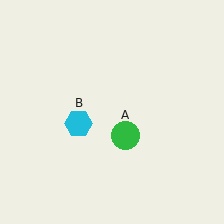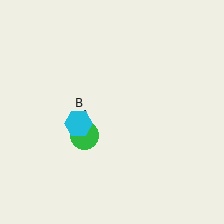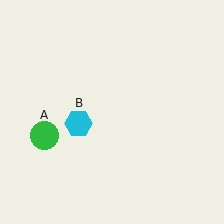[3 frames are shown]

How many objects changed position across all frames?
1 object changed position: green circle (object A).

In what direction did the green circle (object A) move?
The green circle (object A) moved left.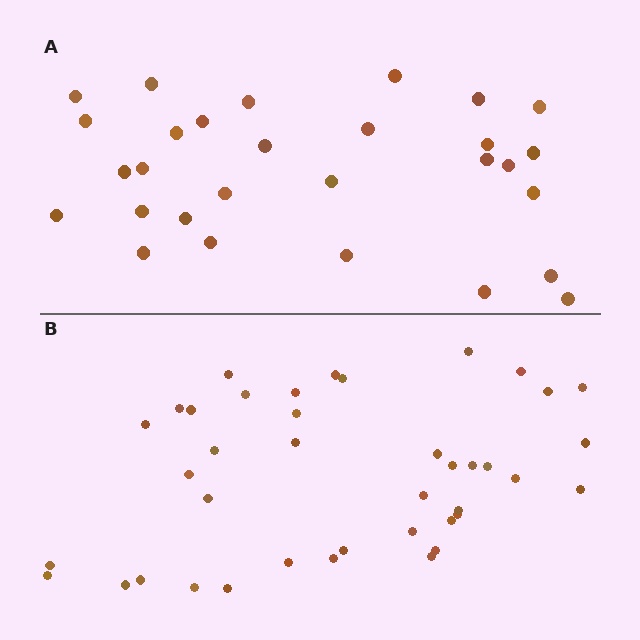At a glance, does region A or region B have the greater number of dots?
Region B (the bottom region) has more dots.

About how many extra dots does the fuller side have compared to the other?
Region B has roughly 12 or so more dots than region A.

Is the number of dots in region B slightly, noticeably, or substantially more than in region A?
Region B has noticeably more, but not dramatically so. The ratio is roughly 1.4 to 1.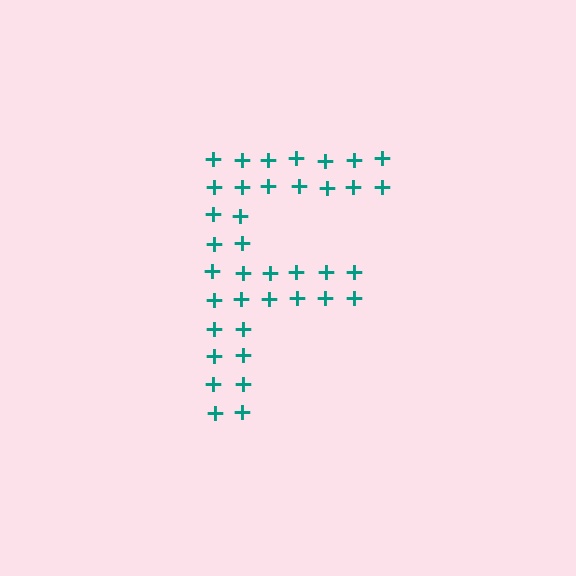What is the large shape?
The large shape is the letter F.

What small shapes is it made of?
It is made of small plus signs.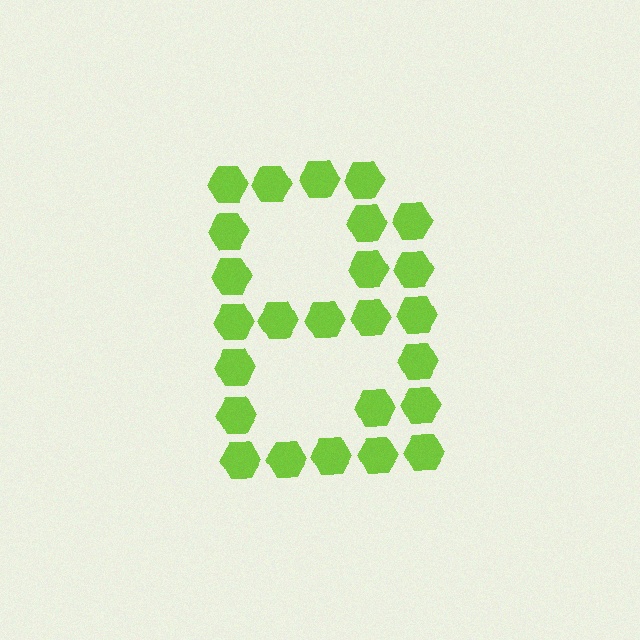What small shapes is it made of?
It is made of small hexagons.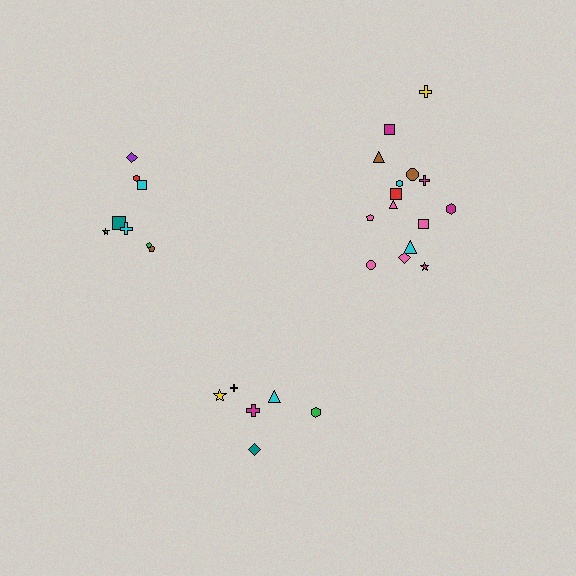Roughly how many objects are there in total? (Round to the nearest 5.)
Roughly 30 objects in total.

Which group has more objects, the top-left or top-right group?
The top-right group.